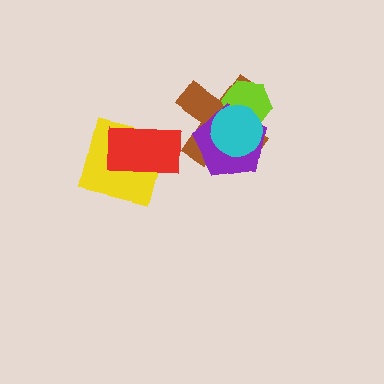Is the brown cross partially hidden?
Yes, it is partially covered by another shape.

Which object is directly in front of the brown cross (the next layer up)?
The lime hexagon is directly in front of the brown cross.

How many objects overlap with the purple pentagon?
3 objects overlap with the purple pentagon.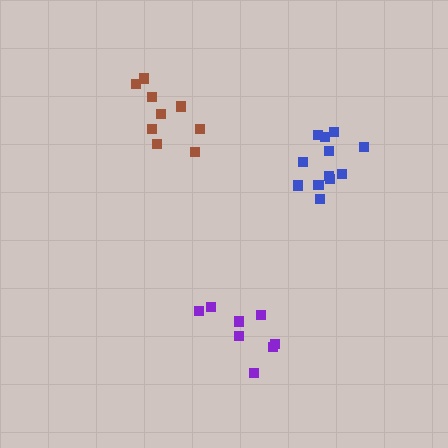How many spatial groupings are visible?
There are 3 spatial groupings.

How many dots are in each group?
Group 1: 9 dots, Group 2: 13 dots, Group 3: 8 dots (30 total).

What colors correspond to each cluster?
The clusters are colored: brown, blue, purple.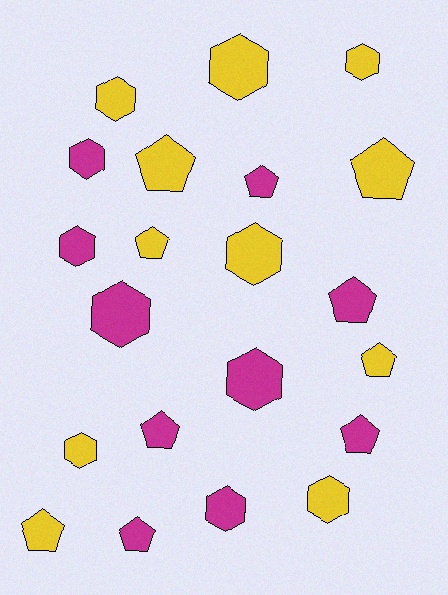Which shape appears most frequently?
Hexagon, with 11 objects.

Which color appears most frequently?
Yellow, with 11 objects.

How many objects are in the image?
There are 21 objects.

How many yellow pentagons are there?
There are 5 yellow pentagons.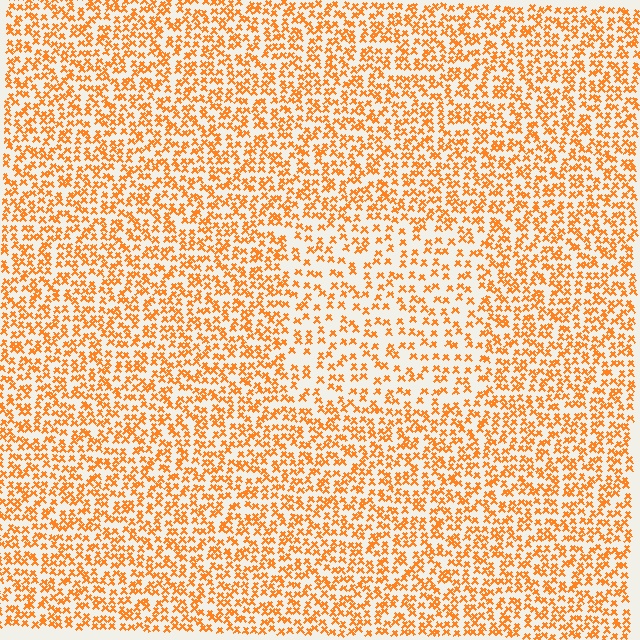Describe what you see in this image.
The image contains small orange elements arranged at two different densities. A rectangle-shaped region is visible where the elements are less densely packed than the surrounding area.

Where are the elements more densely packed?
The elements are more densely packed outside the rectangle boundary.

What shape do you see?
I see a rectangle.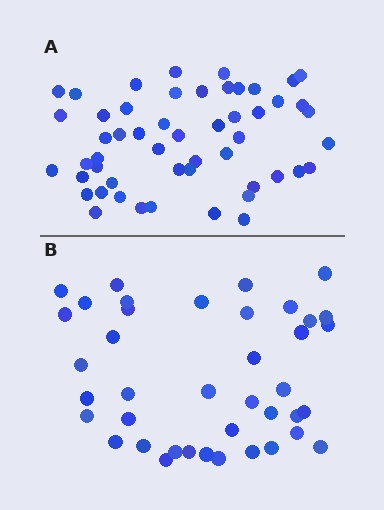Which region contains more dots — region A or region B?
Region A (the top region) has more dots.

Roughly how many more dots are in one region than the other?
Region A has roughly 12 or so more dots than region B.